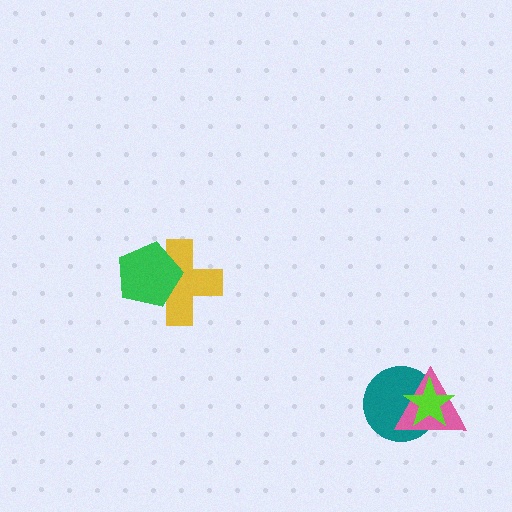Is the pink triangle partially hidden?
Yes, it is partially covered by another shape.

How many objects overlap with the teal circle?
2 objects overlap with the teal circle.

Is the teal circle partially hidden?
Yes, it is partially covered by another shape.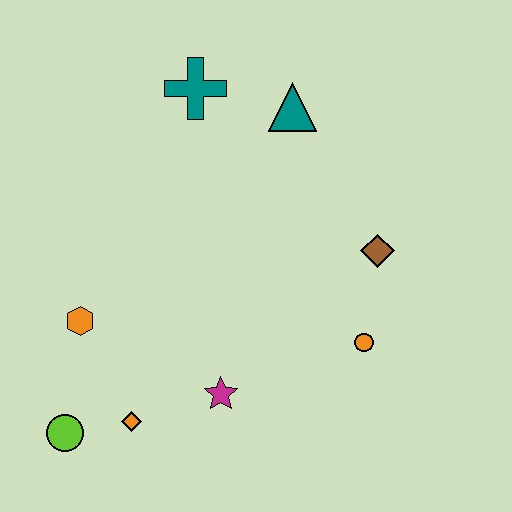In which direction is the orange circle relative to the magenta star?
The orange circle is to the right of the magenta star.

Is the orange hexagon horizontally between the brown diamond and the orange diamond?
No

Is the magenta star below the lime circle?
No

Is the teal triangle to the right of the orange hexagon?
Yes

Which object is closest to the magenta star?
The orange diamond is closest to the magenta star.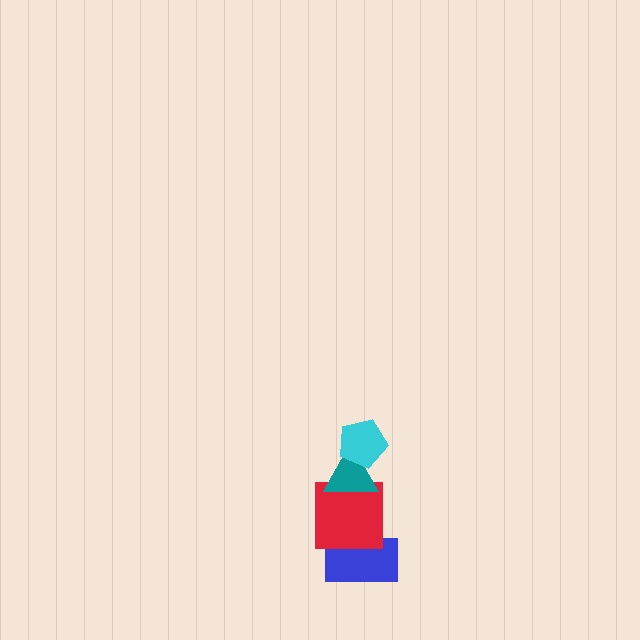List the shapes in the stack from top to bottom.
From top to bottom: the cyan pentagon, the teal triangle, the red square, the blue rectangle.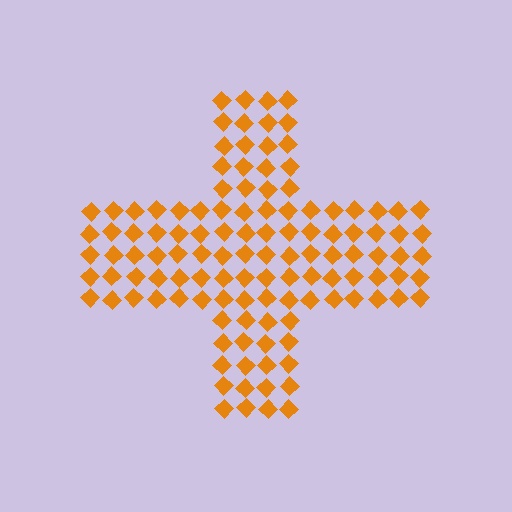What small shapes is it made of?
It is made of small diamonds.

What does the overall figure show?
The overall figure shows a cross.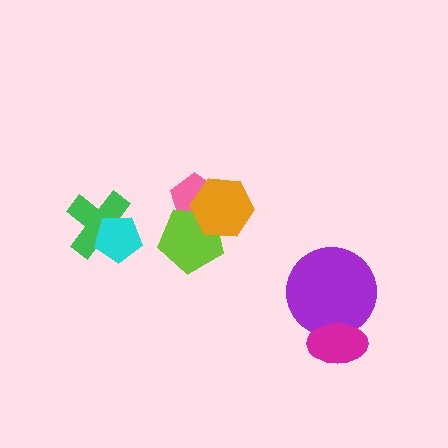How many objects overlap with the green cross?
1 object overlaps with the green cross.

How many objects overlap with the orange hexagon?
2 objects overlap with the orange hexagon.